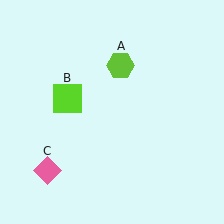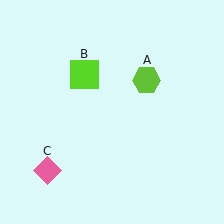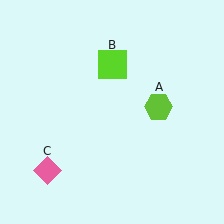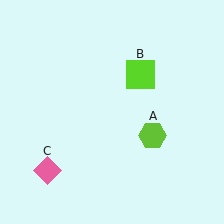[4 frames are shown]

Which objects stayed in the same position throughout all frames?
Pink diamond (object C) remained stationary.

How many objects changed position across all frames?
2 objects changed position: lime hexagon (object A), lime square (object B).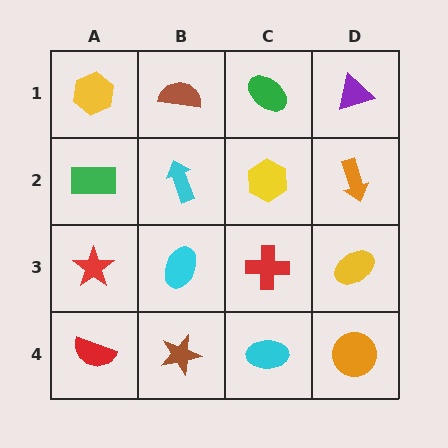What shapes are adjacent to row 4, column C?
A red cross (row 3, column C), a brown star (row 4, column B), an orange circle (row 4, column D).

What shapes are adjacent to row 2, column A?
A yellow hexagon (row 1, column A), a red star (row 3, column A), a cyan arrow (row 2, column B).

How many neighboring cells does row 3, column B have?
4.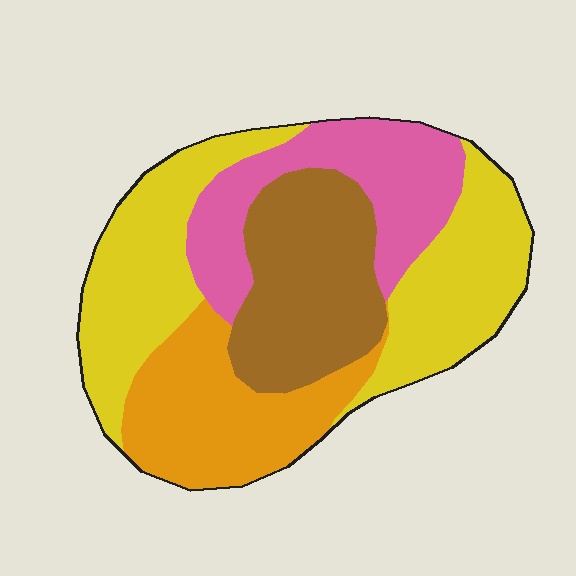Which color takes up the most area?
Yellow, at roughly 35%.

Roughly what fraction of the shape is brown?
Brown covers around 20% of the shape.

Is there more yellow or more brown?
Yellow.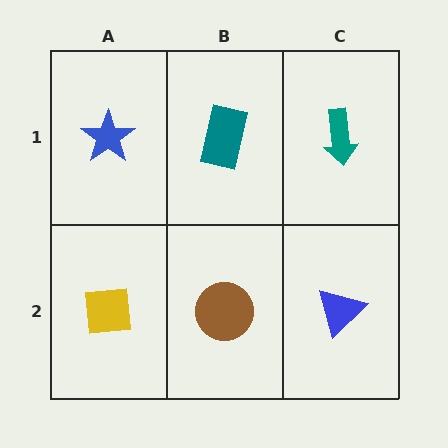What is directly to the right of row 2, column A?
A brown circle.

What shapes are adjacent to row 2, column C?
A teal arrow (row 1, column C), a brown circle (row 2, column B).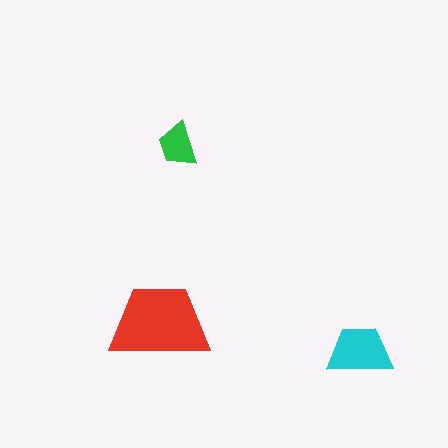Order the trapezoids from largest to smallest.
the red one, the cyan one, the green one.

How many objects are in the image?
There are 3 objects in the image.